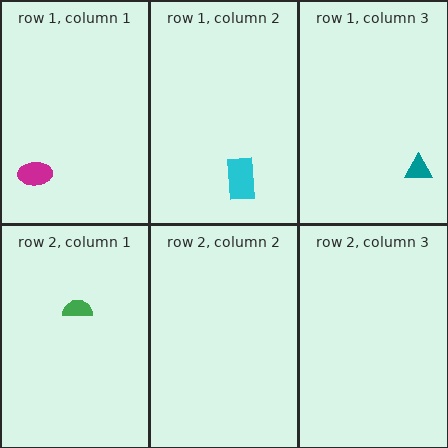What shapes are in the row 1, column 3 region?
The teal triangle.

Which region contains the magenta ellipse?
The row 1, column 1 region.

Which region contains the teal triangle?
The row 1, column 3 region.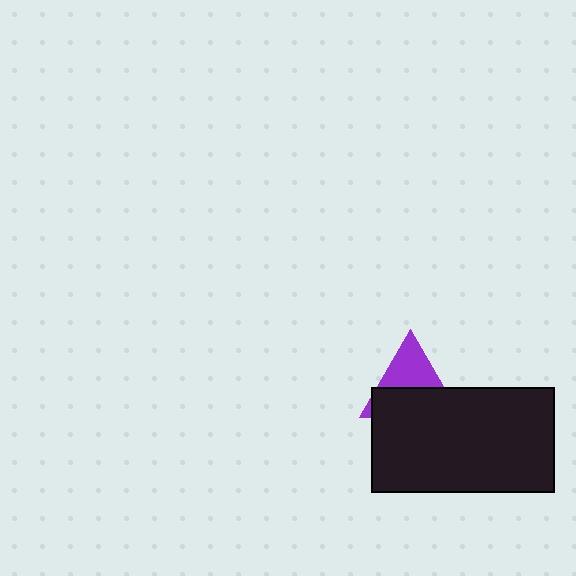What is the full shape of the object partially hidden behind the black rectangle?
The partially hidden object is a purple triangle.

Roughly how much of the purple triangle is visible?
About half of it is visible (roughly 47%).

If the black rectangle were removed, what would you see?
You would see the complete purple triangle.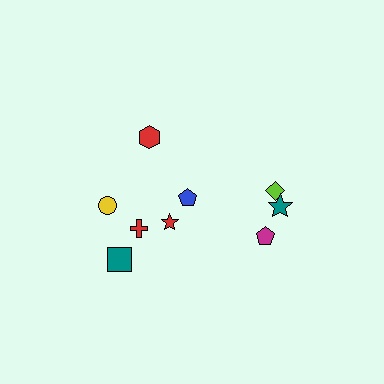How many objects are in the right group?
There are 3 objects.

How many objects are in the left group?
There are 6 objects.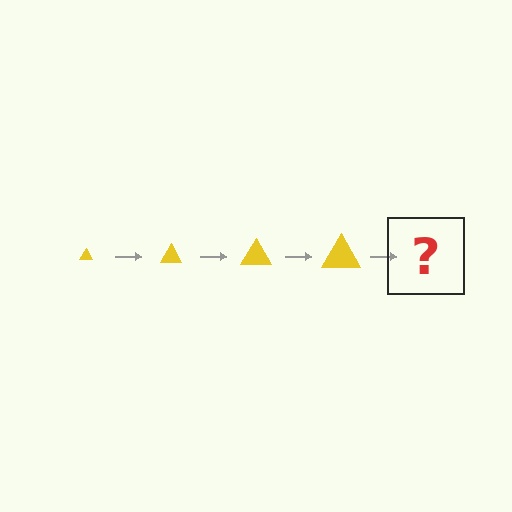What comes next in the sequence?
The next element should be a yellow triangle, larger than the previous one.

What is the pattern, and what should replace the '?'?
The pattern is that the triangle gets progressively larger each step. The '?' should be a yellow triangle, larger than the previous one.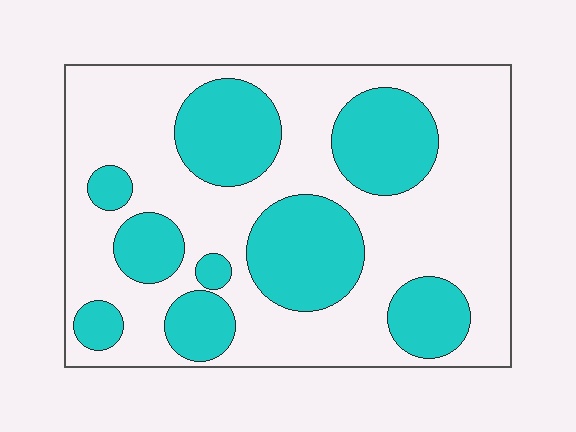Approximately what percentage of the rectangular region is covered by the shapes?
Approximately 35%.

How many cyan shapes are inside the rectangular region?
9.